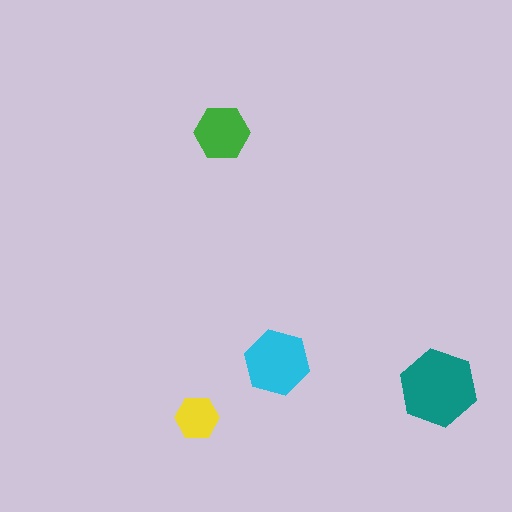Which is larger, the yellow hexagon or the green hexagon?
The green one.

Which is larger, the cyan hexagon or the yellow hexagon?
The cyan one.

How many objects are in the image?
There are 4 objects in the image.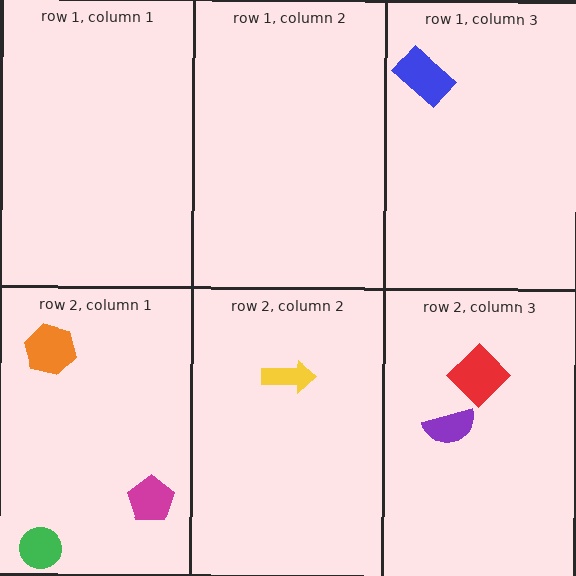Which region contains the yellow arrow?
The row 2, column 2 region.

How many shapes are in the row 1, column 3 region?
1.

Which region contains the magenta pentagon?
The row 2, column 1 region.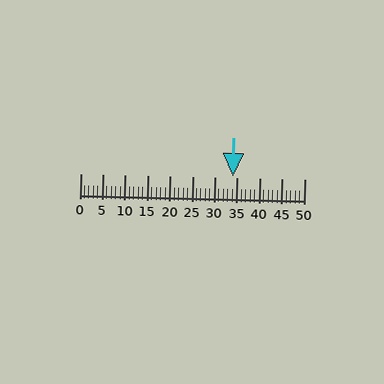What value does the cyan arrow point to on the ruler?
The cyan arrow points to approximately 34.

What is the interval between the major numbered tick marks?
The major tick marks are spaced 5 units apart.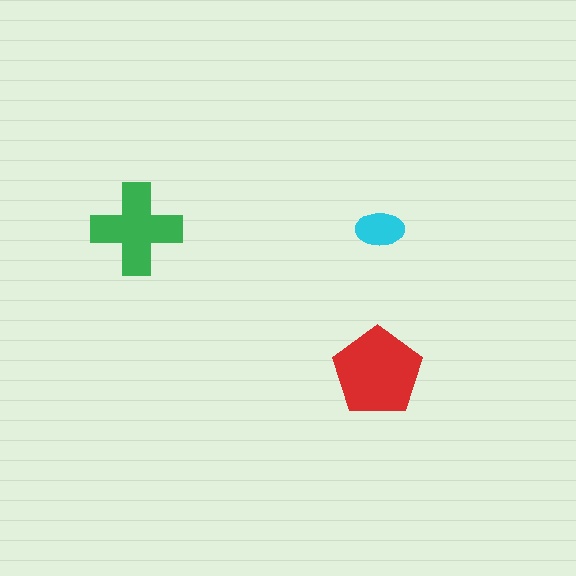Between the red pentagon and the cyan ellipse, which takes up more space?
The red pentagon.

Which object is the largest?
The red pentagon.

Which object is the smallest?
The cyan ellipse.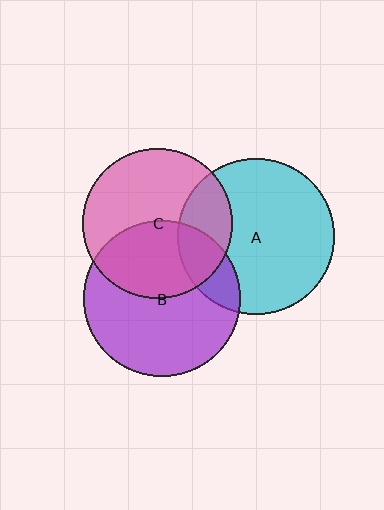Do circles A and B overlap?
Yes.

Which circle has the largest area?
Circle B (purple).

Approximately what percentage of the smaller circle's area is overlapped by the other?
Approximately 15%.